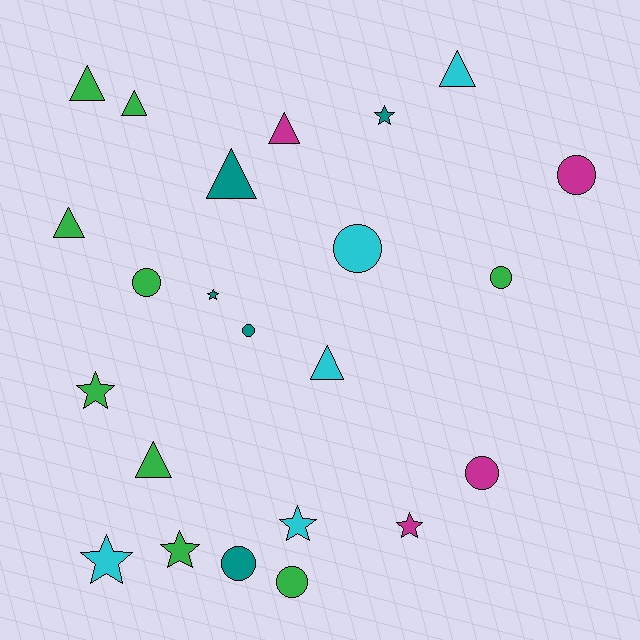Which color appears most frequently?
Green, with 9 objects.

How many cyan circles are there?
There is 1 cyan circle.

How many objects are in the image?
There are 23 objects.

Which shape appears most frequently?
Triangle, with 8 objects.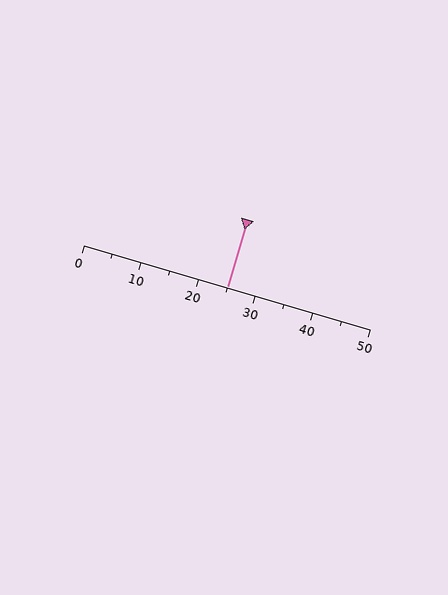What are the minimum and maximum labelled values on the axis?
The axis runs from 0 to 50.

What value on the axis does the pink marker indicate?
The marker indicates approximately 25.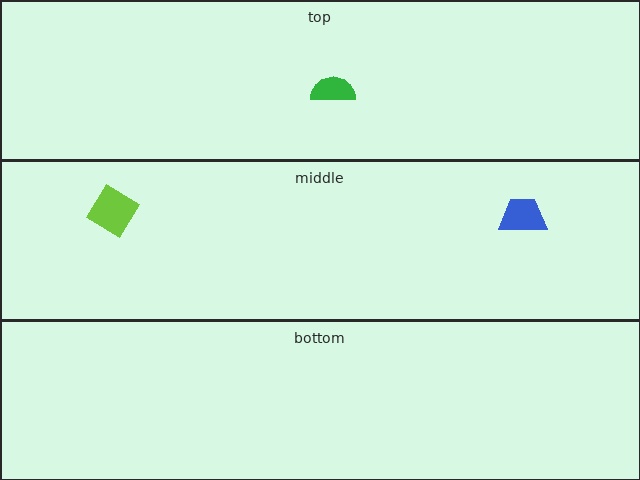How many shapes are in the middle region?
2.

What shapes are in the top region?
The green semicircle.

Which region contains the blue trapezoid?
The middle region.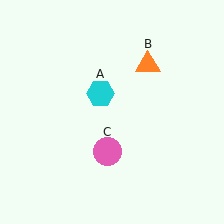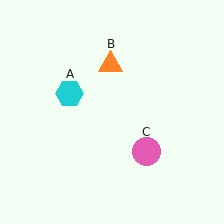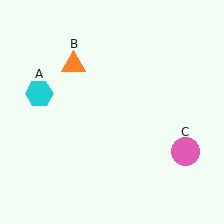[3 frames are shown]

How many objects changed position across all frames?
3 objects changed position: cyan hexagon (object A), orange triangle (object B), pink circle (object C).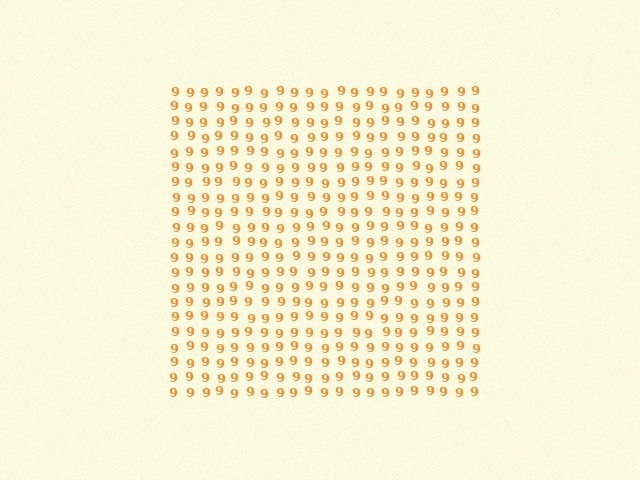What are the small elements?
The small elements are digit 9's.